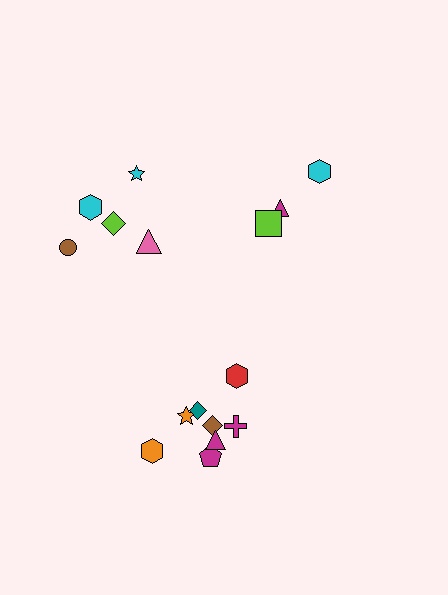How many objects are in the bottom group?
There are 8 objects.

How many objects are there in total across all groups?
There are 16 objects.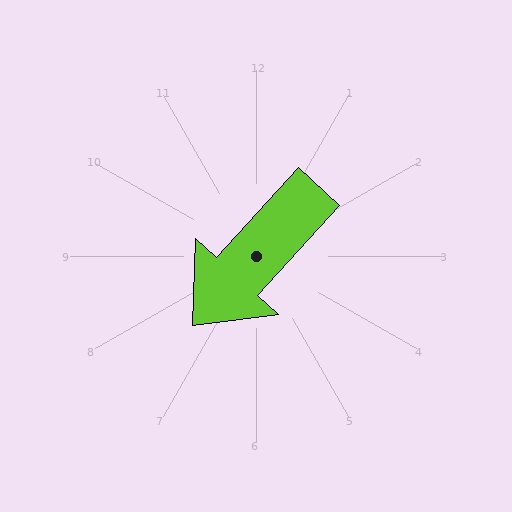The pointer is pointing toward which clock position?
Roughly 7 o'clock.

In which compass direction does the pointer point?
Southwest.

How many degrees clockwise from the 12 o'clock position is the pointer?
Approximately 222 degrees.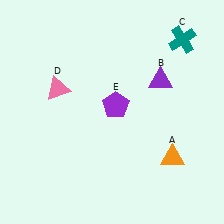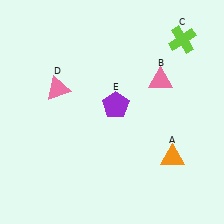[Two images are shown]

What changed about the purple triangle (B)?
In Image 1, B is purple. In Image 2, it changed to pink.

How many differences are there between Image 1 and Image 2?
There are 2 differences between the two images.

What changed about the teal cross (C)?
In Image 1, C is teal. In Image 2, it changed to lime.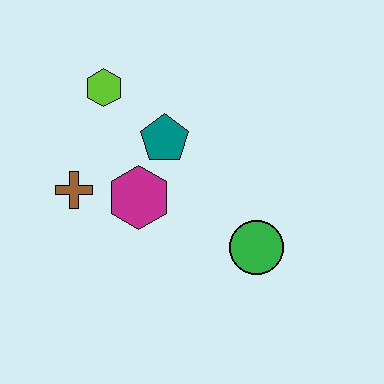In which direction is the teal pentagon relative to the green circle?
The teal pentagon is above the green circle.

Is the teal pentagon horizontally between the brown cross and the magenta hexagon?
No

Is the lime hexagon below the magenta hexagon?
No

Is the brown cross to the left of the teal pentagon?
Yes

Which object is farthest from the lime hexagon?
The green circle is farthest from the lime hexagon.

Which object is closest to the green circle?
The magenta hexagon is closest to the green circle.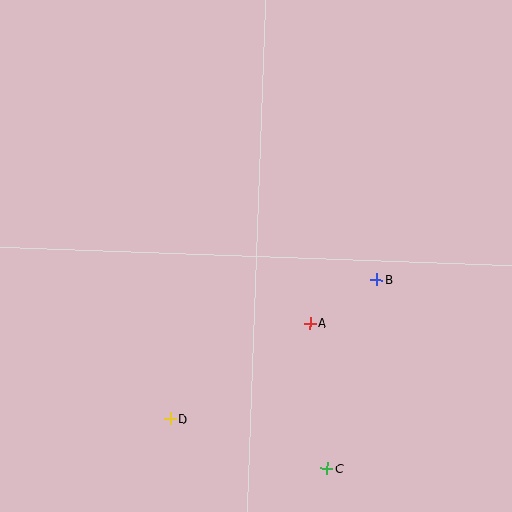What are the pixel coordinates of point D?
Point D is at (170, 419).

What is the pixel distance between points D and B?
The distance between D and B is 249 pixels.